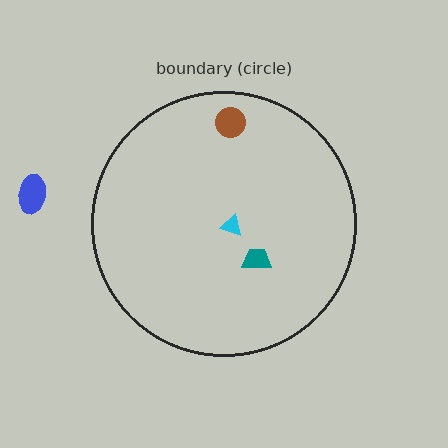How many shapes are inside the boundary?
3 inside, 1 outside.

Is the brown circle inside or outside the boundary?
Inside.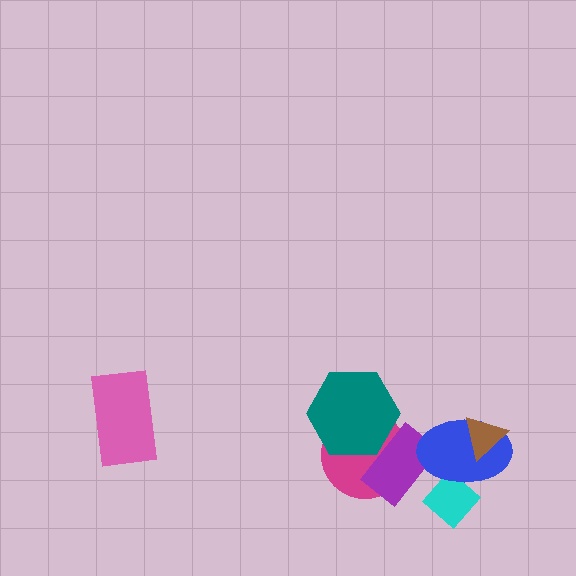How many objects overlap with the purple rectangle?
3 objects overlap with the purple rectangle.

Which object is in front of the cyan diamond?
The blue ellipse is in front of the cyan diamond.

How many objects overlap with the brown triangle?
1 object overlaps with the brown triangle.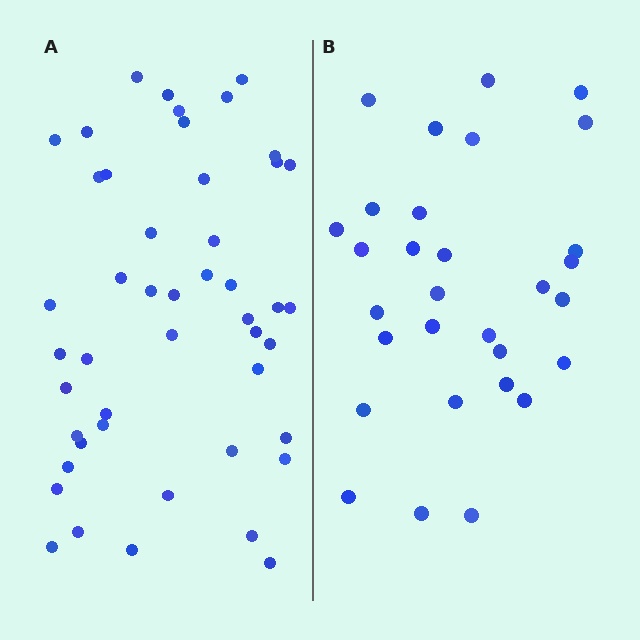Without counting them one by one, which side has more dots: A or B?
Region A (the left region) has more dots.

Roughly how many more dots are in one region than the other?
Region A has approximately 15 more dots than region B.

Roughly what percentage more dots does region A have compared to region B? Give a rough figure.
About 55% more.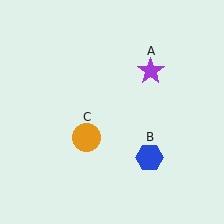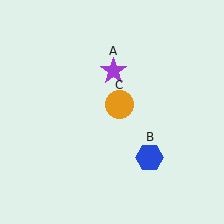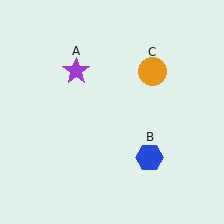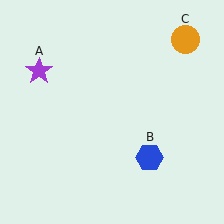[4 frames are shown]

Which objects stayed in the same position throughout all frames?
Blue hexagon (object B) remained stationary.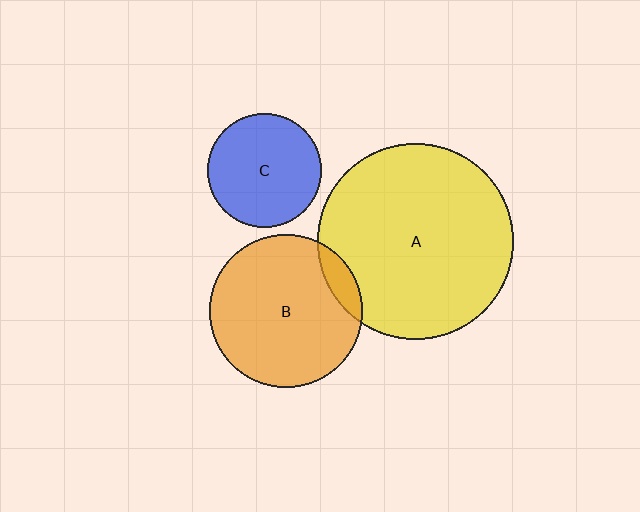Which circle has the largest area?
Circle A (yellow).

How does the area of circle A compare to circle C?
Approximately 2.9 times.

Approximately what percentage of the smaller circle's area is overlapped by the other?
Approximately 10%.